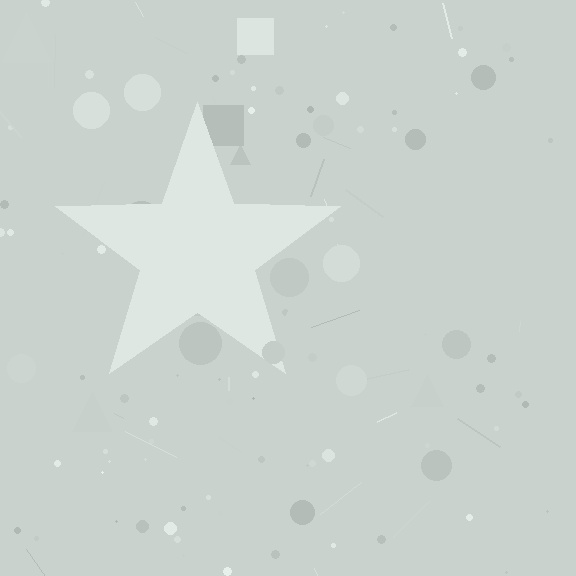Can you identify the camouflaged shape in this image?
The camouflaged shape is a star.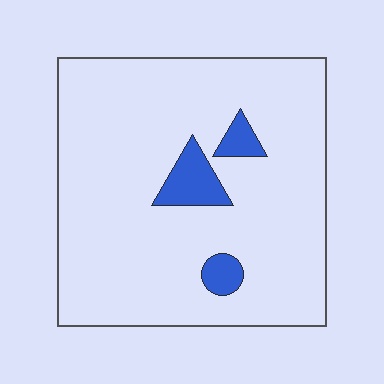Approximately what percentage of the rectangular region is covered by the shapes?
Approximately 10%.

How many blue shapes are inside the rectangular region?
3.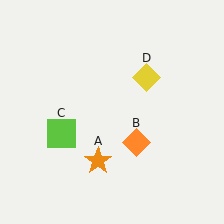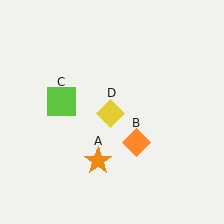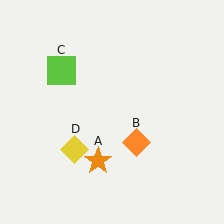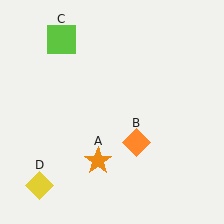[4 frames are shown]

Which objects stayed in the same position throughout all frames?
Orange star (object A) and orange diamond (object B) remained stationary.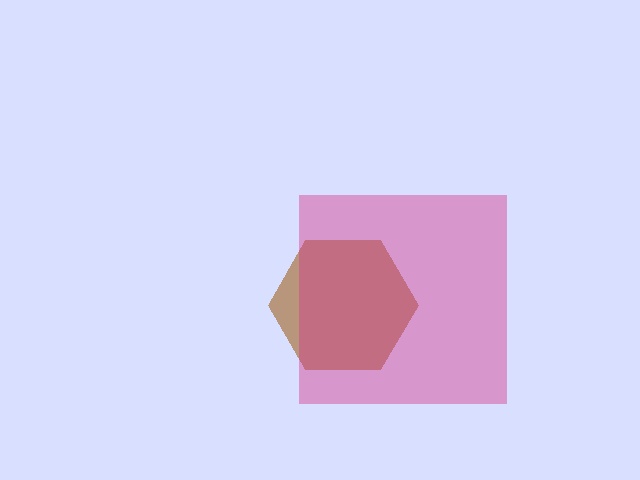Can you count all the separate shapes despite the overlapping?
Yes, there are 2 separate shapes.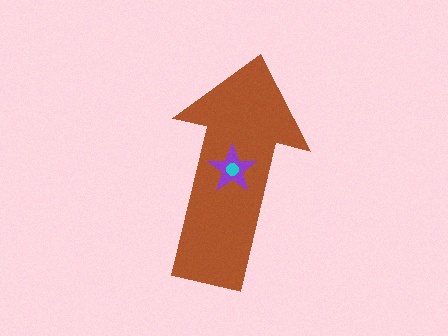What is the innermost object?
The cyan circle.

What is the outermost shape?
The brown arrow.